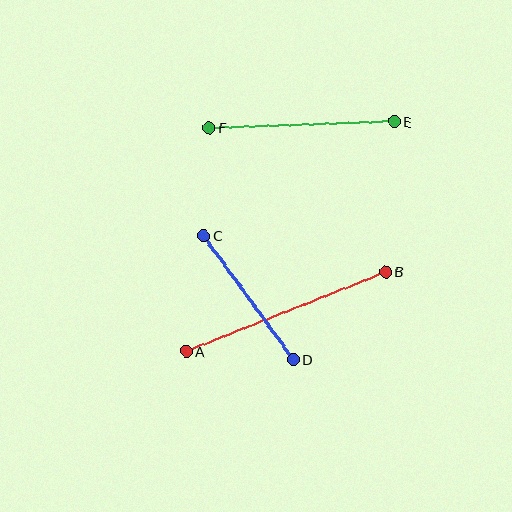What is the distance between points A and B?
The distance is approximately 214 pixels.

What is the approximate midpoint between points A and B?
The midpoint is at approximately (286, 311) pixels.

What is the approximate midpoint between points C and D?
The midpoint is at approximately (248, 297) pixels.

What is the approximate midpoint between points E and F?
The midpoint is at approximately (302, 124) pixels.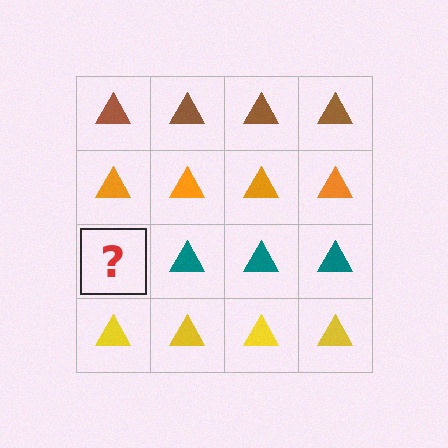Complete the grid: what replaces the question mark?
The question mark should be replaced with a teal triangle.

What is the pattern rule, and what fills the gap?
The rule is that each row has a consistent color. The gap should be filled with a teal triangle.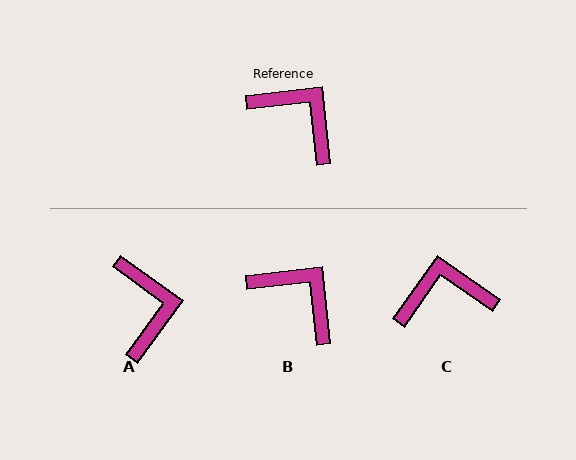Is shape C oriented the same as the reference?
No, it is off by about 49 degrees.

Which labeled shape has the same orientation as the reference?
B.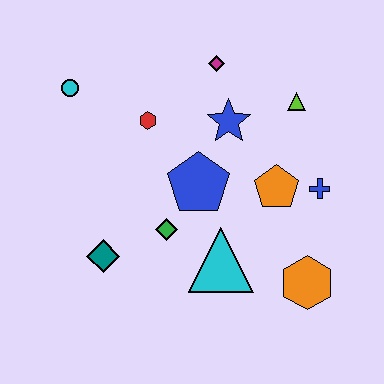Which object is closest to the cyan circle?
The red hexagon is closest to the cyan circle.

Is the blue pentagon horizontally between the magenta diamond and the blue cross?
No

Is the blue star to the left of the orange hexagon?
Yes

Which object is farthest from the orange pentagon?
The cyan circle is farthest from the orange pentagon.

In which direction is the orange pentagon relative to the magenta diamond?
The orange pentagon is below the magenta diamond.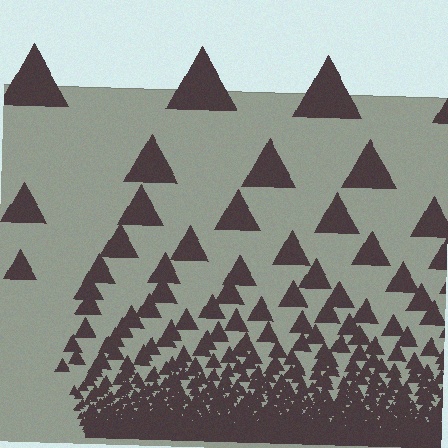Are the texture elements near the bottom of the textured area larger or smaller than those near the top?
Smaller. The gradient is inverted — elements near the bottom are smaller and denser.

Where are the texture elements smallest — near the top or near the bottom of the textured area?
Near the bottom.